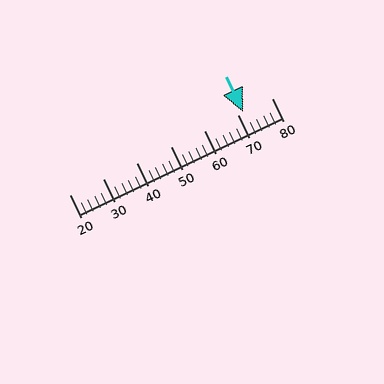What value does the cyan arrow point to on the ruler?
The cyan arrow points to approximately 72.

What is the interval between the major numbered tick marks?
The major tick marks are spaced 10 units apart.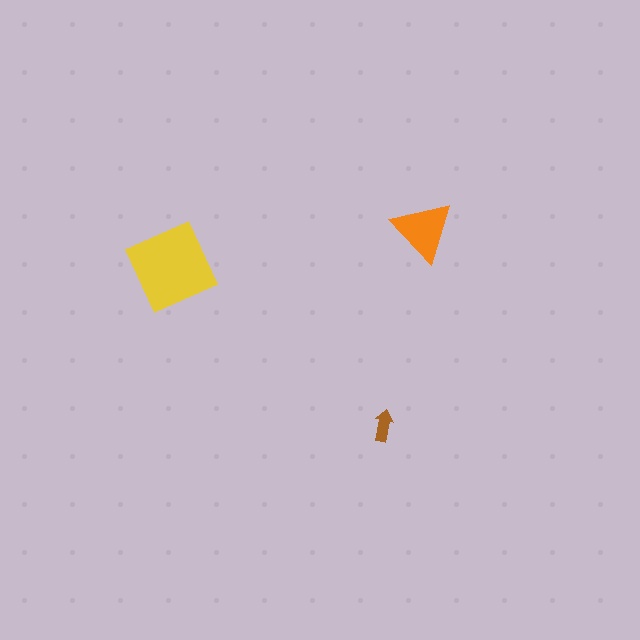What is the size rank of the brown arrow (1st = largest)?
3rd.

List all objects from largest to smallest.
The yellow diamond, the orange triangle, the brown arrow.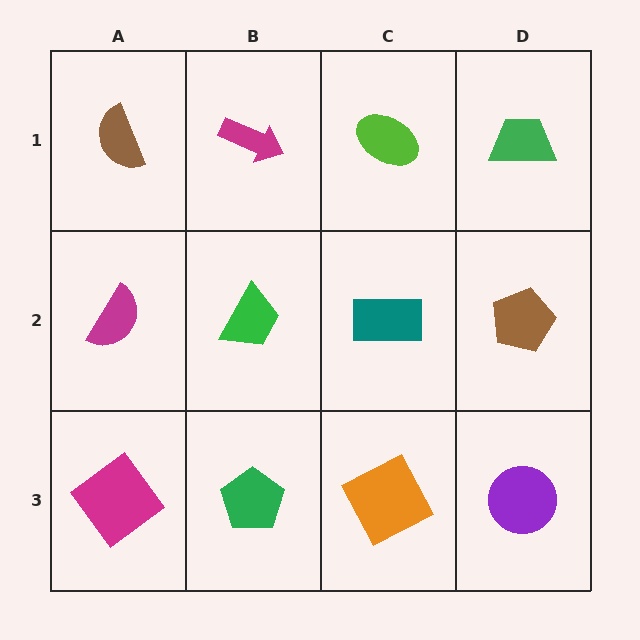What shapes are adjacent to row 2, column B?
A magenta arrow (row 1, column B), a green pentagon (row 3, column B), a magenta semicircle (row 2, column A), a teal rectangle (row 2, column C).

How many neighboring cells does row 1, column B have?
3.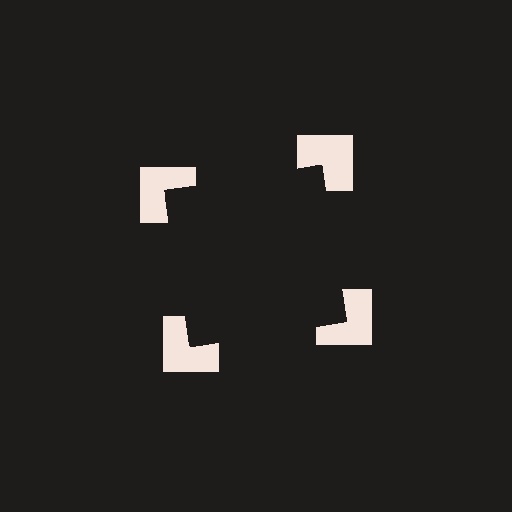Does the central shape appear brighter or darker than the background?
It typically appears slightly darker than the background, even though no actual brightness change is drawn.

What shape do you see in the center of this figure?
An illusory square — its edges are inferred from the aligned wedge cuts in the notched squares, not physically drawn.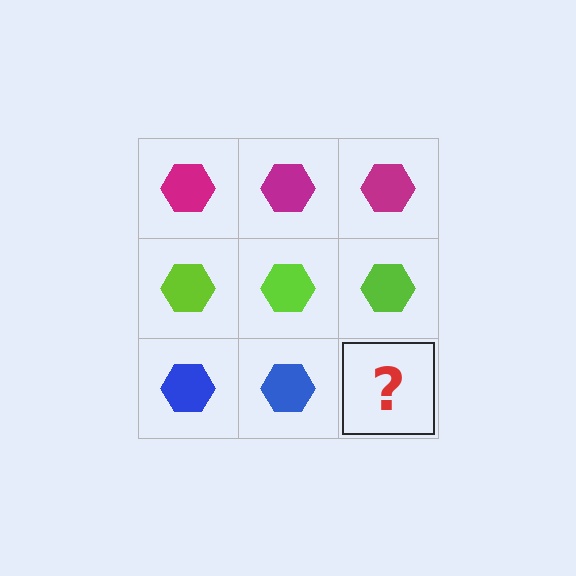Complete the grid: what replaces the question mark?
The question mark should be replaced with a blue hexagon.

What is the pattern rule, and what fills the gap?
The rule is that each row has a consistent color. The gap should be filled with a blue hexagon.